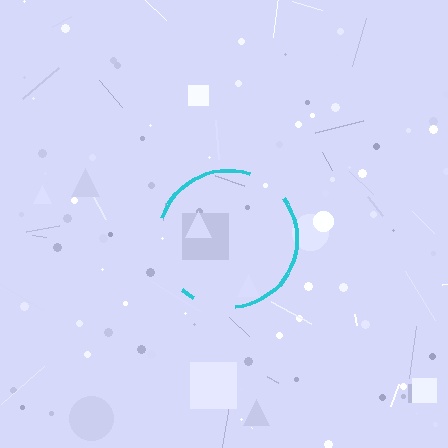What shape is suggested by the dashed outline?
The dashed outline suggests a circle.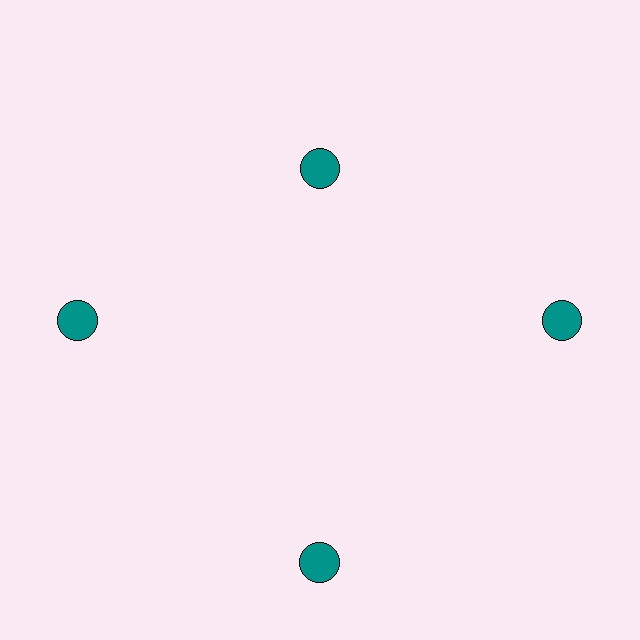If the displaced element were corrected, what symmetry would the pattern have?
It would have 4-fold rotational symmetry — the pattern would map onto itself every 90 degrees.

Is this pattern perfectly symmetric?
No. The 4 teal circles are arranged in a ring, but one element near the 12 o'clock position is pulled inward toward the center, breaking the 4-fold rotational symmetry.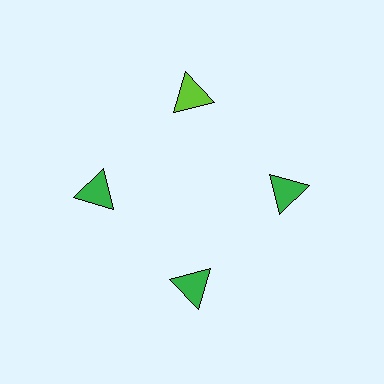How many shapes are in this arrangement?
There are 4 shapes arranged in a ring pattern.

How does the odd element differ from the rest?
It has a different color: lime instead of green.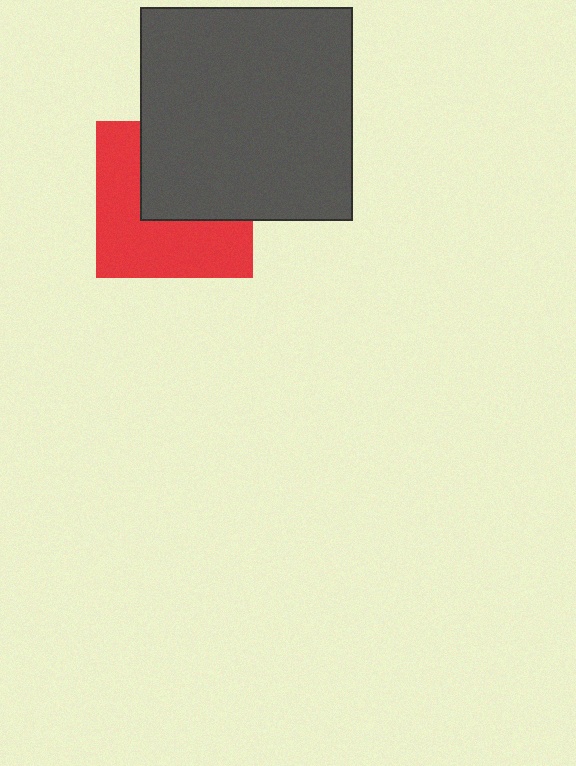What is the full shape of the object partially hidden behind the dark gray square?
The partially hidden object is a red square.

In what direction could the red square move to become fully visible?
The red square could move toward the lower-left. That would shift it out from behind the dark gray square entirely.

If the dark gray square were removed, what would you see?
You would see the complete red square.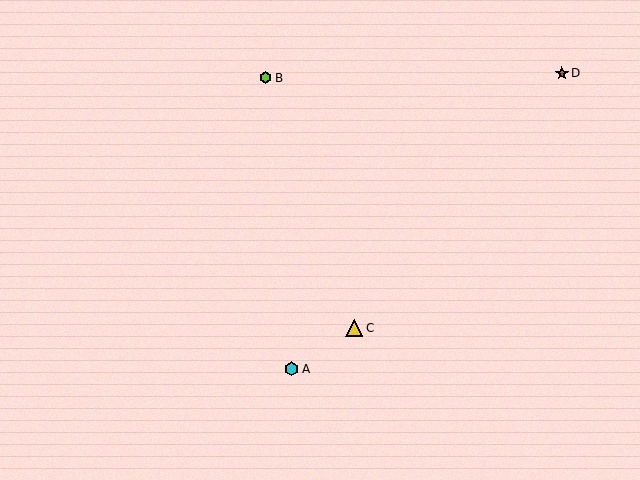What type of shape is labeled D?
Shape D is a brown star.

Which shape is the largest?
The yellow triangle (labeled C) is the largest.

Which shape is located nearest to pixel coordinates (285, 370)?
The cyan hexagon (labeled A) at (292, 369) is nearest to that location.